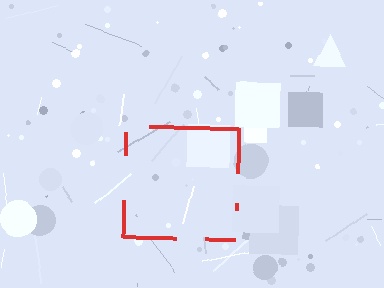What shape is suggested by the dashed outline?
The dashed outline suggests a square.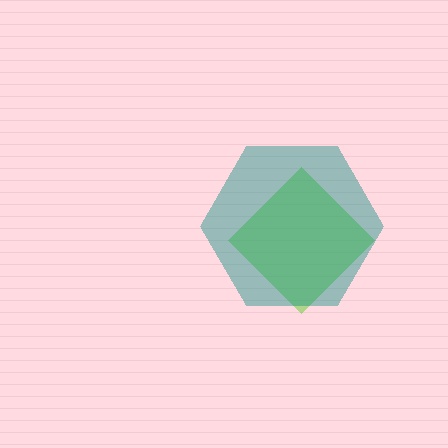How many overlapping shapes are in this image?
There are 2 overlapping shapes in the image.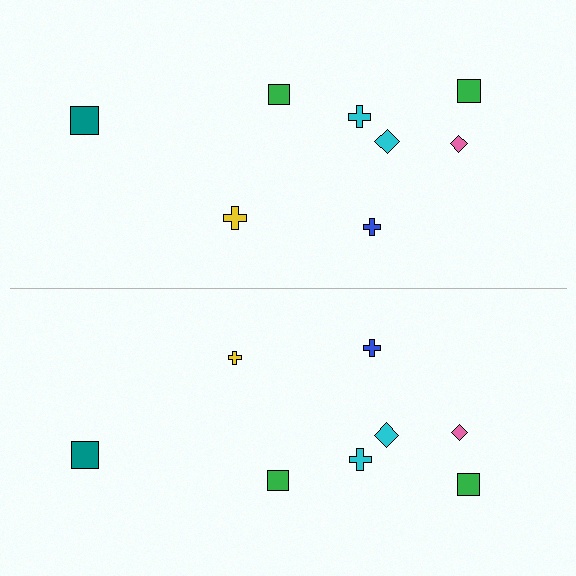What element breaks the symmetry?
The yellow cross on the bottom side has a different size than its mirror counterpart.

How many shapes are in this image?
There are 16 shapes in this image.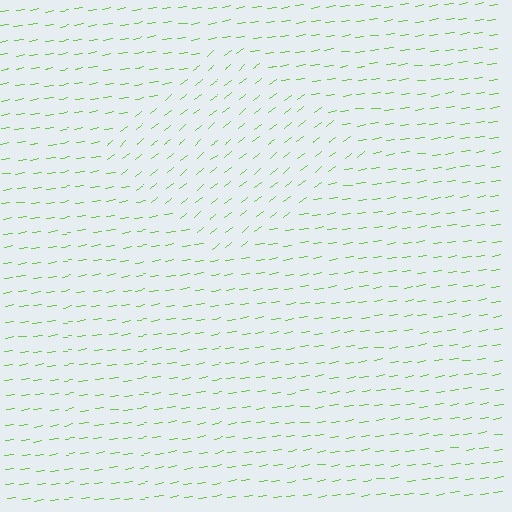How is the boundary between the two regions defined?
The boundary is defined purely by a change in line orientation (approximately 30 degrees difference). All lines are the same color and thickness.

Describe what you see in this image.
The image is filled with small lime line segments. A diamond region in the image has lines oriented differently from the surrounding lines, creating a visible texture boundary.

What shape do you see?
I see a diamond.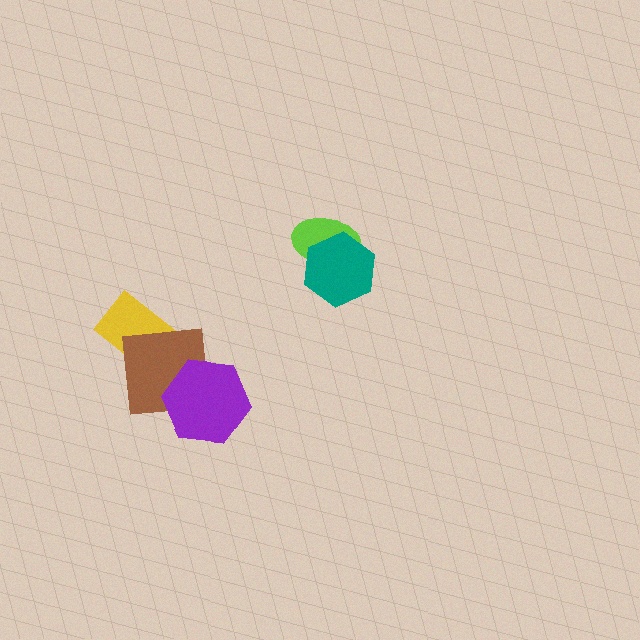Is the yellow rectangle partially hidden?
Yes, it is partially covered by another shape.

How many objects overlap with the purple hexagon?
1 object overlaps with the purple hexagon.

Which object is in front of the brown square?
The purple hexagon is in front of the brown square.